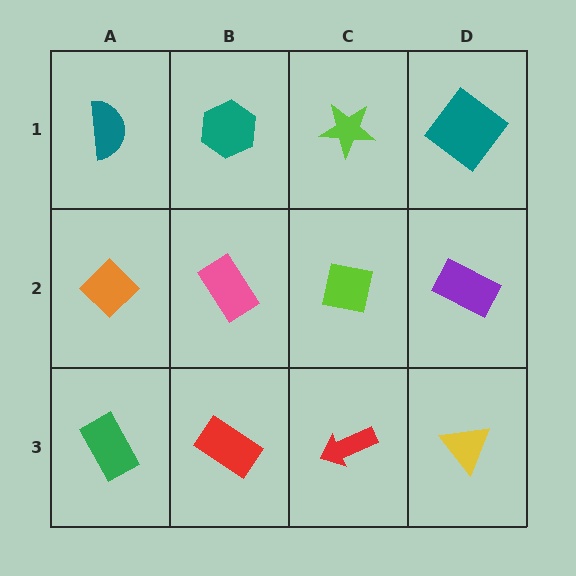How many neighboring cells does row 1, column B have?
3.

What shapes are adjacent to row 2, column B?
A teal hexagon (row 1, column B), a red rectangle (row 3, column B), an orange diamond (row 2, column A), a lime square (row 2, column C).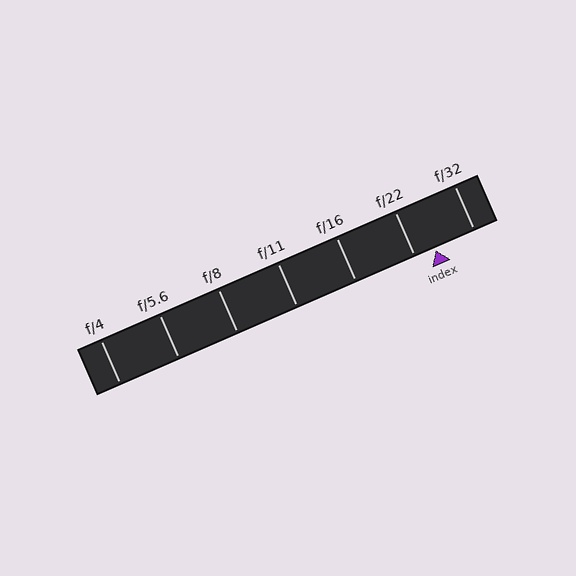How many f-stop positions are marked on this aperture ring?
There are 7 f-stop positions marked.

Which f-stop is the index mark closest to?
The index mark is closest to f/22.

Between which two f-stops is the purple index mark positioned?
The index mark is between f/22 and f/32.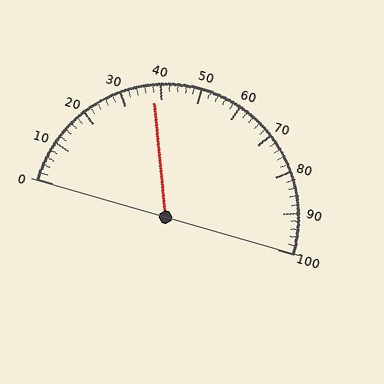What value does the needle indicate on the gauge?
The needle indicates approximately 38.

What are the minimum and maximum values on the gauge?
The gauge ranges from 0 to 100.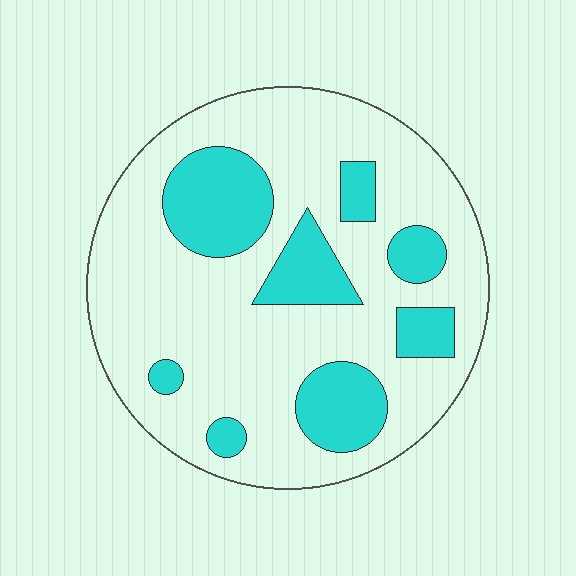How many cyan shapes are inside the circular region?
8.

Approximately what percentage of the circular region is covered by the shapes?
Approximately 25%.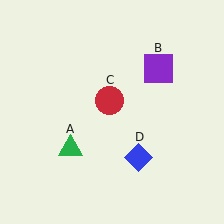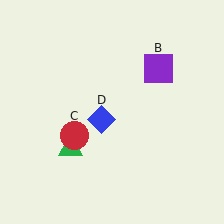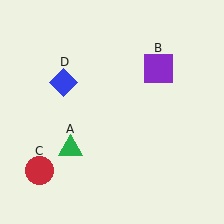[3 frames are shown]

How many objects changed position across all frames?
2 objects changed position: red circle (object C), blue diamond (object D).